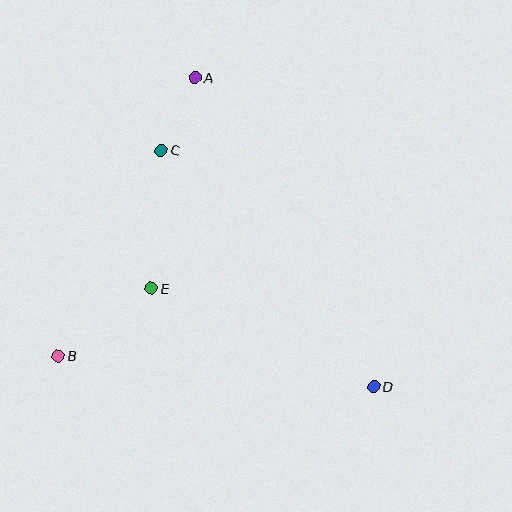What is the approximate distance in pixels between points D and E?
The distance between D and E is approximately 243 pixels.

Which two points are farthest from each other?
Points A and D are farthest from each other.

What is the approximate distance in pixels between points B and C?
The distance between B and C is approximately 230 pixels.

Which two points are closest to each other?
Points A and C are closest to each other.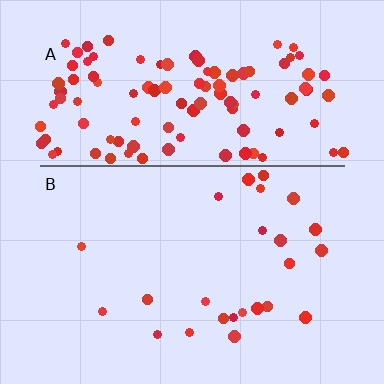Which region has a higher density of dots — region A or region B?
A (the top).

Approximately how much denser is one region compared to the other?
Approximately 4.9× — region A over region B.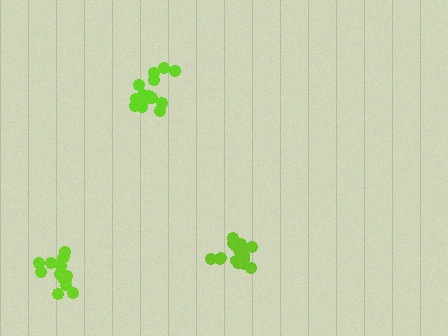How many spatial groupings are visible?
There are 3 spatial groupings.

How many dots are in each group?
Group 1: 14 dots, Group 2: 16 dots, Group 3: 19 dots (49 total).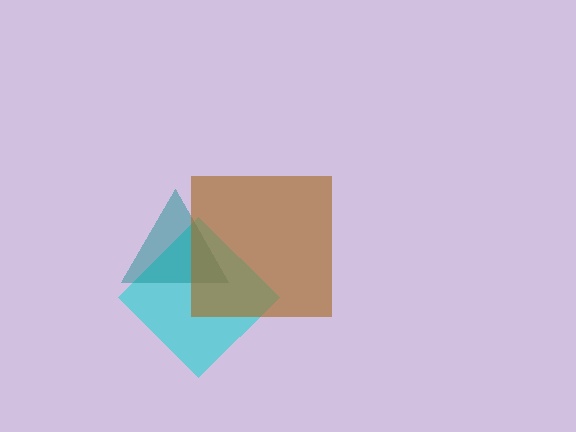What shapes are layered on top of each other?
The layered shapes are: a cyan diamond, a teal triangle, a brown square.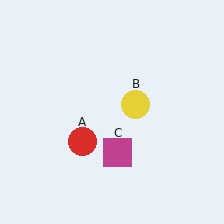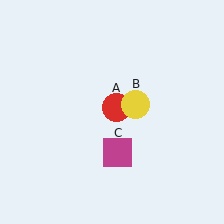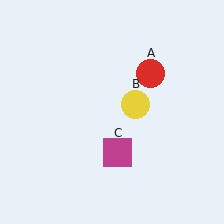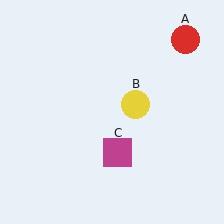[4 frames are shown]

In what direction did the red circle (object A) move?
The red circle (object A) moved up and to the right.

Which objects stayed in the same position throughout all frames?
Yellow circle (object B) and magenta square (object C) remained stationary.